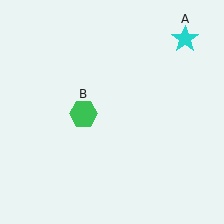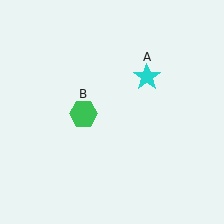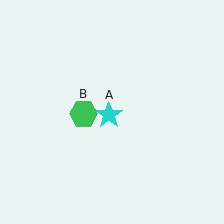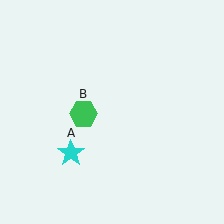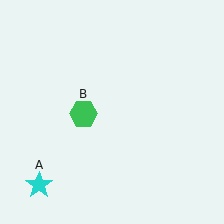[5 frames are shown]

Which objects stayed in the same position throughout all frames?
Green hexagon (object B) remained stationary.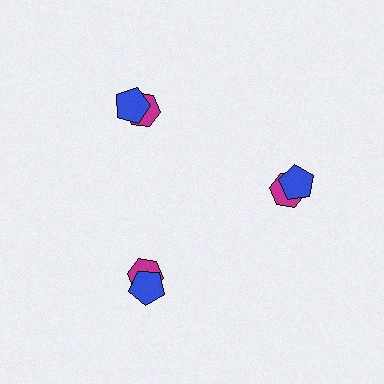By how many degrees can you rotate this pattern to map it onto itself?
The pattern maps onto itself every 120 degrees of rotation.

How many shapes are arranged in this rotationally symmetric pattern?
There are 6 shapes, arranged in 3 groups of 2.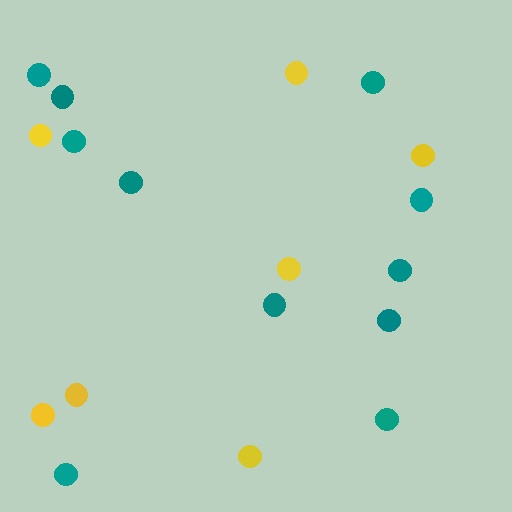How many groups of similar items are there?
There are 2 groups: one group of yellow circles (7) and one group of teal circles (11).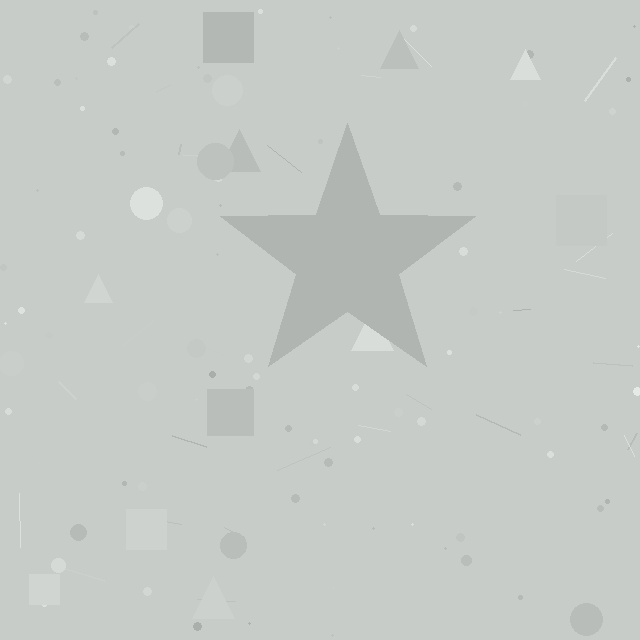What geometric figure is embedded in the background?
A star is embedded in the background.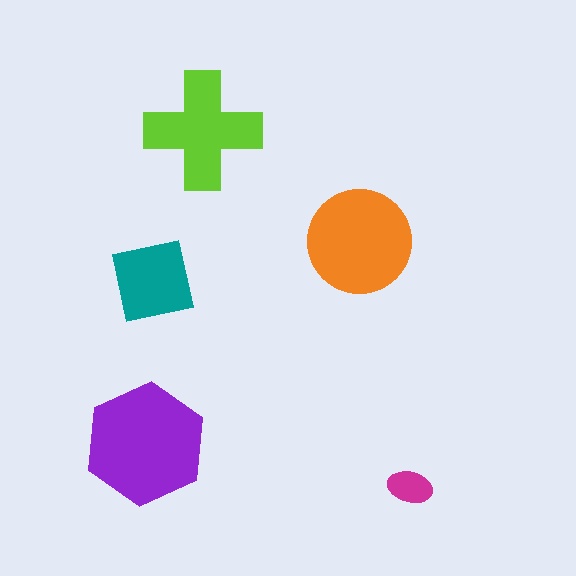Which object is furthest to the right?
The magenta ellipse is rightmost.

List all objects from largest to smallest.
The purple hexagon, the orange circle, the lime cross, the teal square, the magenta ellipse.